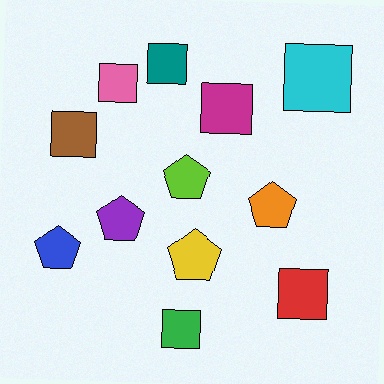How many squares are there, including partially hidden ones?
There are 7 squares.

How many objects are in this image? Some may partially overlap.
There are 12 objects.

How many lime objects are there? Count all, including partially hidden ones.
There is 1 lime object.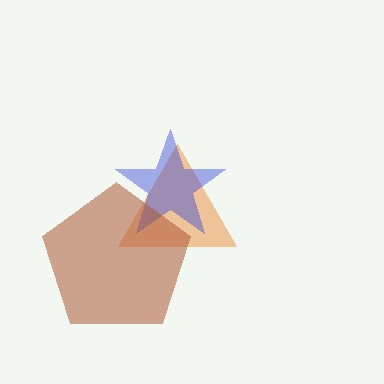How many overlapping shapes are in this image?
There are 3 overlapping shapes in the image.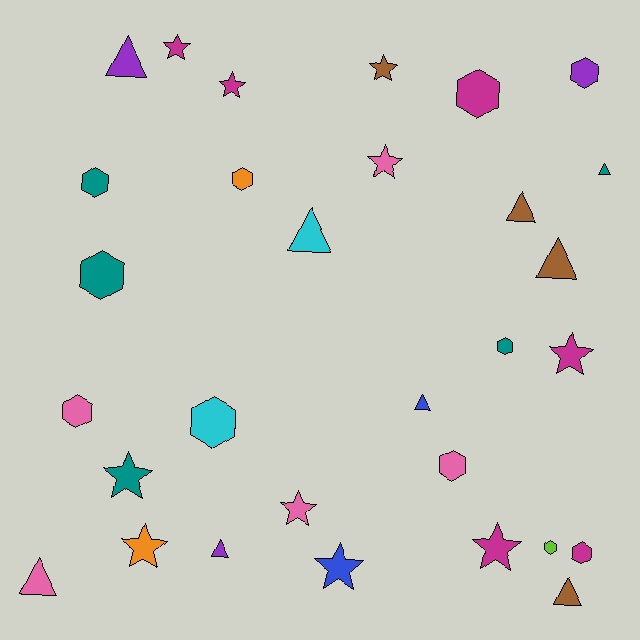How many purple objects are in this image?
There are 3 purple objects.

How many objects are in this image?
There are 30 objects.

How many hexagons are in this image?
There are 11 hexagons.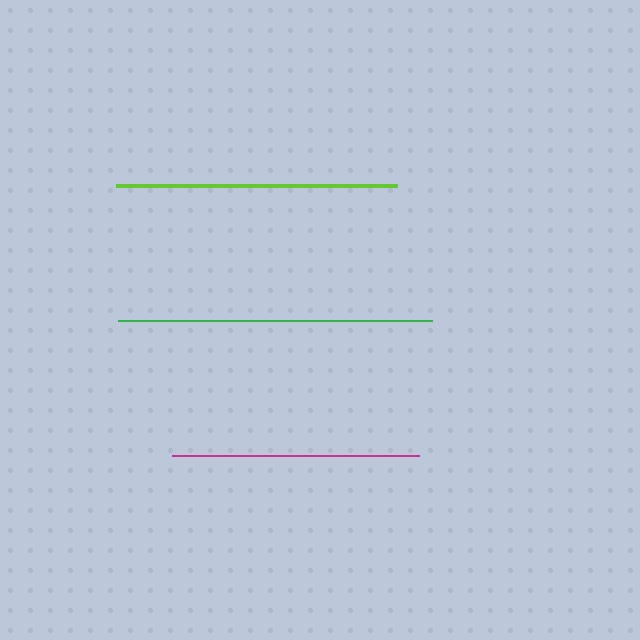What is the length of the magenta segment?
The magenta segment is approximately 246 pixels long.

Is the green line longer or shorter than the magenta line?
The green line is longer than the magenta line.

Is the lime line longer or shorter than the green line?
The green line is longer than the lime line.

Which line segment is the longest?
The green line is the longest at approximately 314 pixels.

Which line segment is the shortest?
The magenta line is the shortest at approximately 246 pixels.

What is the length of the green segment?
The green segment is approximately 314 pixels long.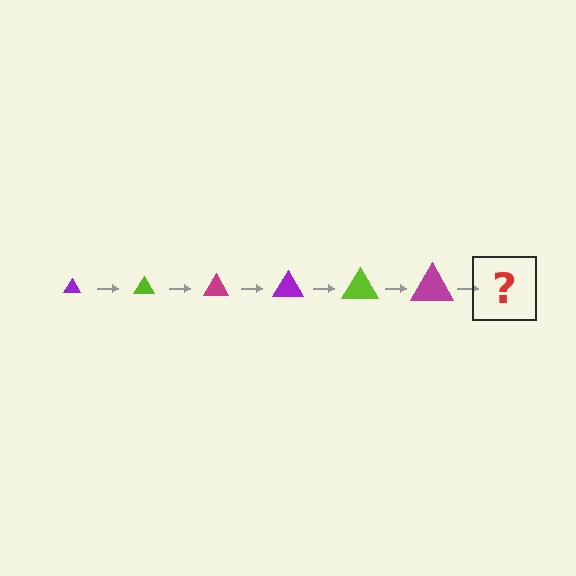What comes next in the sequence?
The next element should be a purple triangle, larger than the previous one.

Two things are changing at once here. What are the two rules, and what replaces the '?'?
The two rules are that the triangle grows larger each step and the color cycles through purple, lime, and magenta. The '?' should be a purple triangle, larger than the previous one.